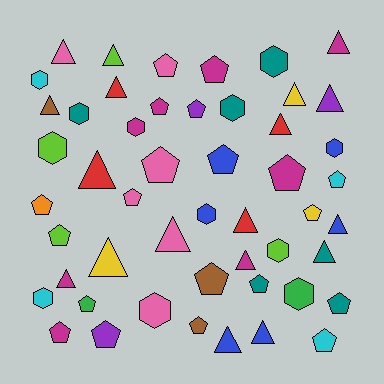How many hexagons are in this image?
There are 12 hexagons.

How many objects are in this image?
There are 50 objects.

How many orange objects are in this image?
There is 1 orange object.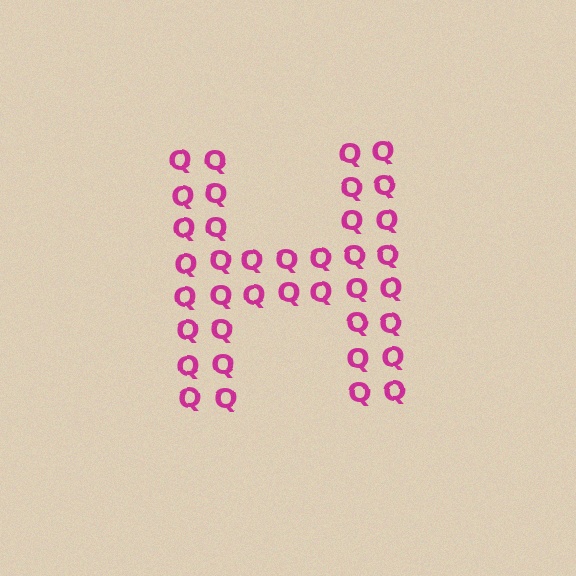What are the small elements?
The small elements are letter Q's.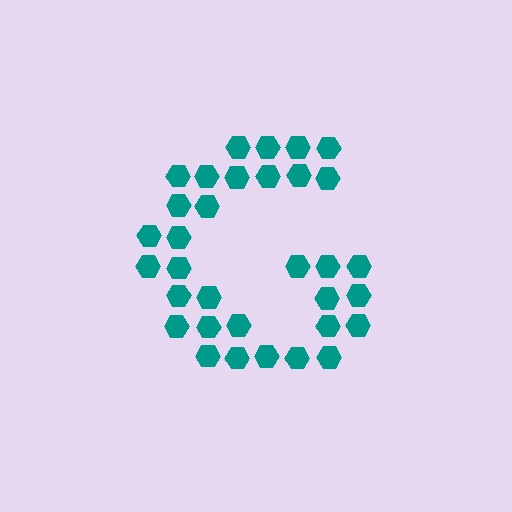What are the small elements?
The small elements are hexagons.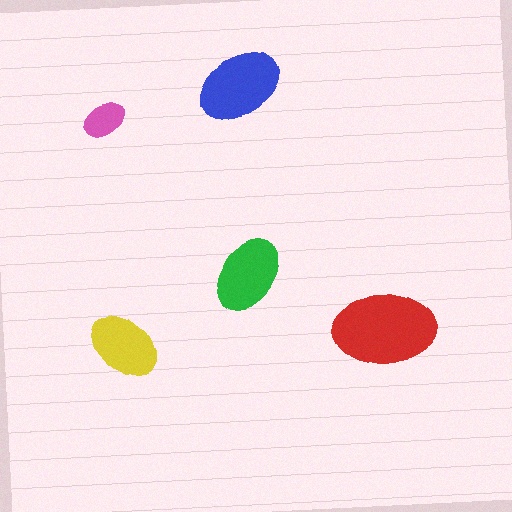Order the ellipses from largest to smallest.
the red one, the blue one, the green one, the yellow one, the pink one.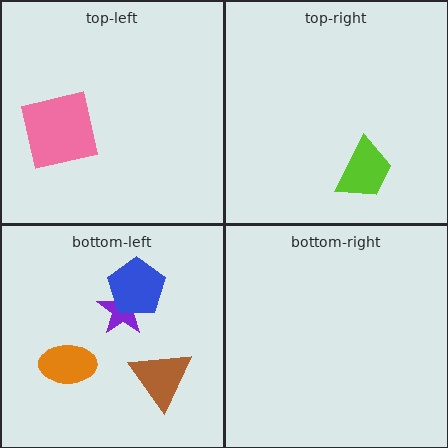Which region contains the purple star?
The bottom-left region.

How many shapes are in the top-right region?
1.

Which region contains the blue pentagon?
The bottom-left region.